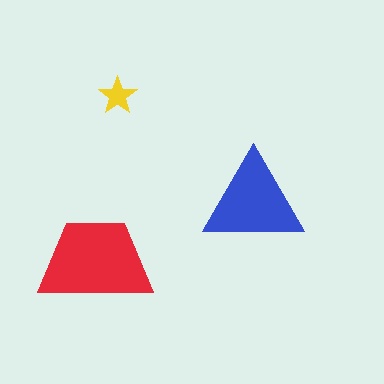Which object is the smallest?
The yellow star.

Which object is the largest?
The red trapezoid.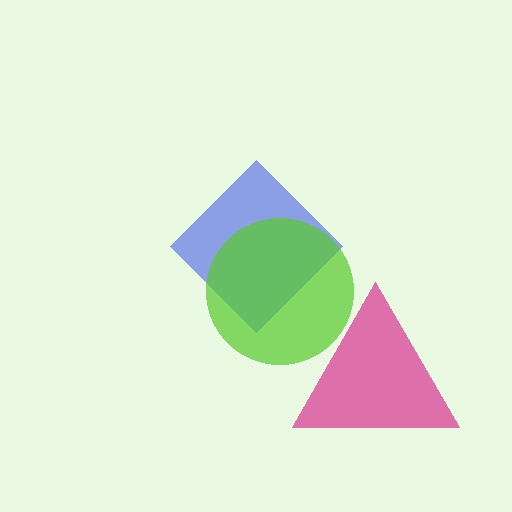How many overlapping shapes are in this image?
There are 3 overlapping shapes in the image.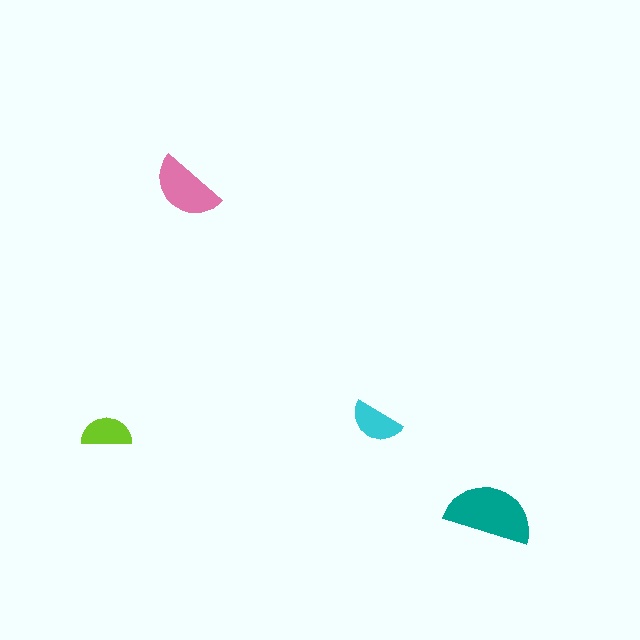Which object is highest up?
The pink semicircle is topmost.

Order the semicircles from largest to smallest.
the teal one, the pink one, the cyan one, the lime one.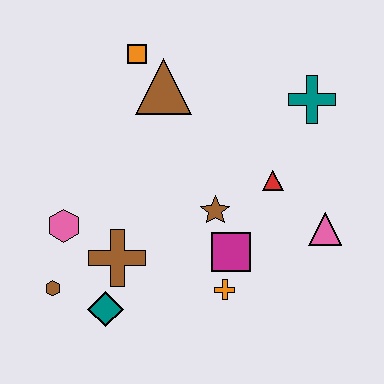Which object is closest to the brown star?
The magenta square is closest to the brown star.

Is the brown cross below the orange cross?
No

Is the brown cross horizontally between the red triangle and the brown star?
No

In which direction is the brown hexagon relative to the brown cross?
The brown hexagon is to the left of the brown cross.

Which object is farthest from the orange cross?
The orange square is farthest from the orange cross.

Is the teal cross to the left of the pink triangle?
Yes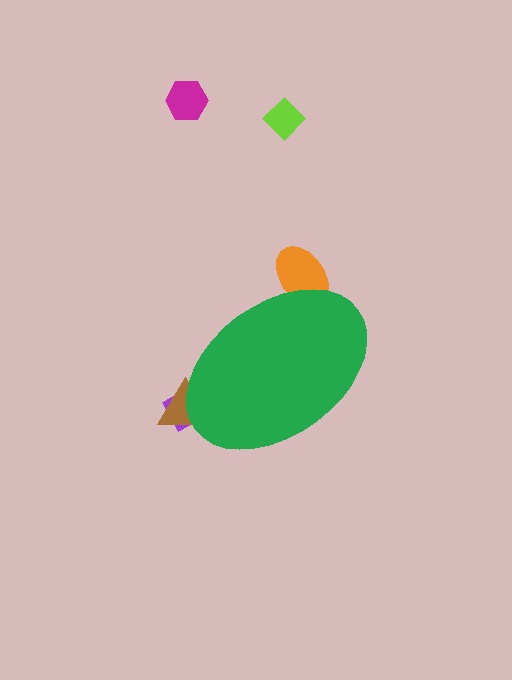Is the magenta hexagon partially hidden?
No, the magenta hexagon is fully visible.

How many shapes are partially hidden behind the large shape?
3 shapes are partially hidden.